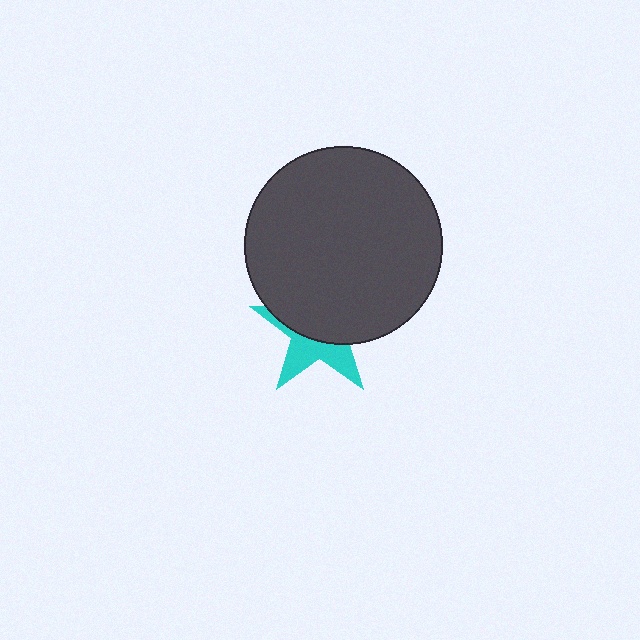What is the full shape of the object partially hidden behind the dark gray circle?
The partially hidden object is a cyan star.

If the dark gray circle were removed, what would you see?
You would see the complete cyan star.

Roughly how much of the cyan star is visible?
A small part of it is visible (roughly 39%).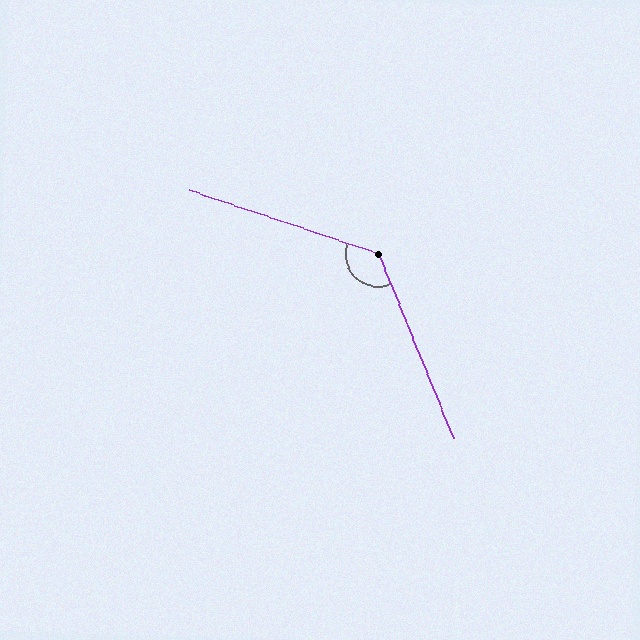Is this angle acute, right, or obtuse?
It is obtuse.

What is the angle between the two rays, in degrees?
Approximately 131 degrees.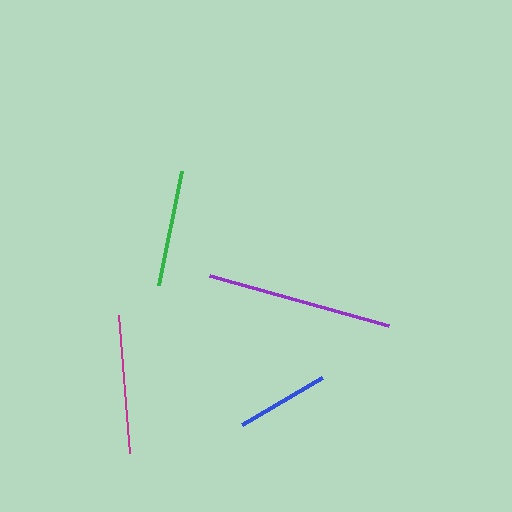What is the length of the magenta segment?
The magenta segment is approximately 139 pixels long.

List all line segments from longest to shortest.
From longest to shortest: purple, magenta, green, blue.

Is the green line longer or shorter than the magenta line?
The magenta line is longer than the green line.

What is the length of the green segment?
The green segment is approximately 115 pixels long.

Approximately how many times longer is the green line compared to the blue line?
The green line is approximately 1.2 times the length of the blue line.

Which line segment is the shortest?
The blue line is the shortest at approximately 93 pixels.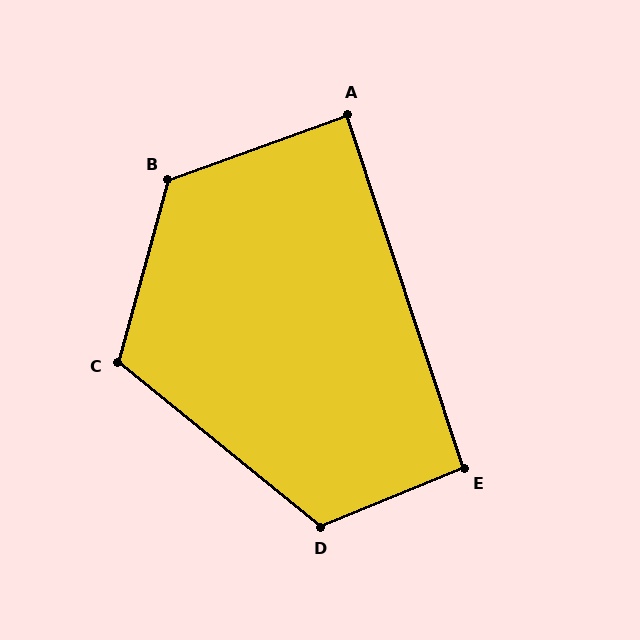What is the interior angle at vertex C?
Approximately 114 degrees (obtuse).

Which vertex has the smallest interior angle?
A, at approximately 88 degrees.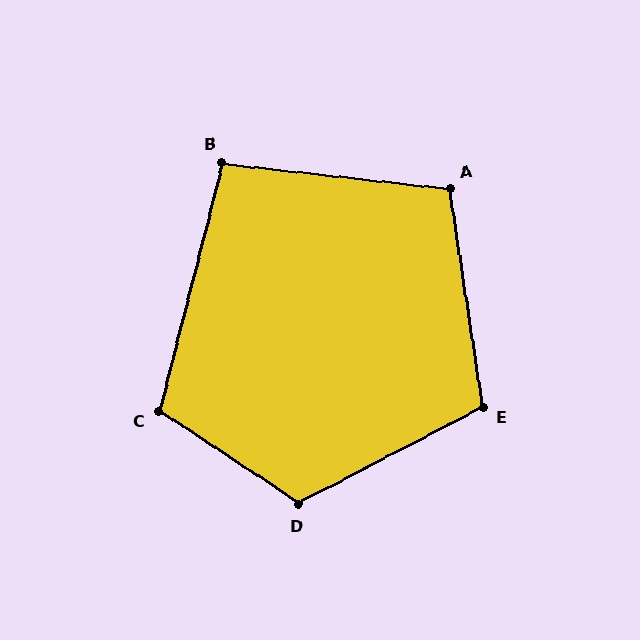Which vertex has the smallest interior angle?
B, at approximately 98 degrees.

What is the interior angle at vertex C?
Approximately 109 degrees (obtuse).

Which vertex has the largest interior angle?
D, at approximately 119 degrees.